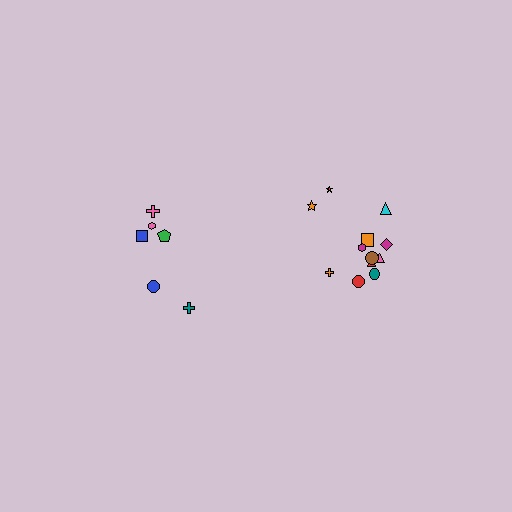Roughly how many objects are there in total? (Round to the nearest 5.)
Roughly 20 objects in total.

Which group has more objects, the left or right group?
The right group.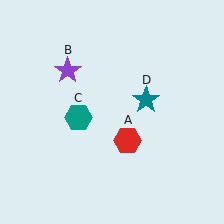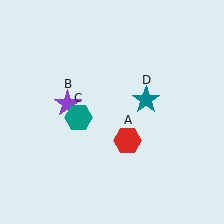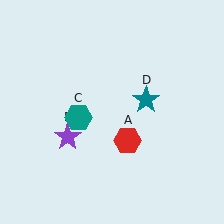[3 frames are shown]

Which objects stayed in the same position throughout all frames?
Red hexagon (object A) and teal hexagon (object C) and teal star (object D) remained stationary.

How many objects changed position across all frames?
1 object changed position: purple star (object B).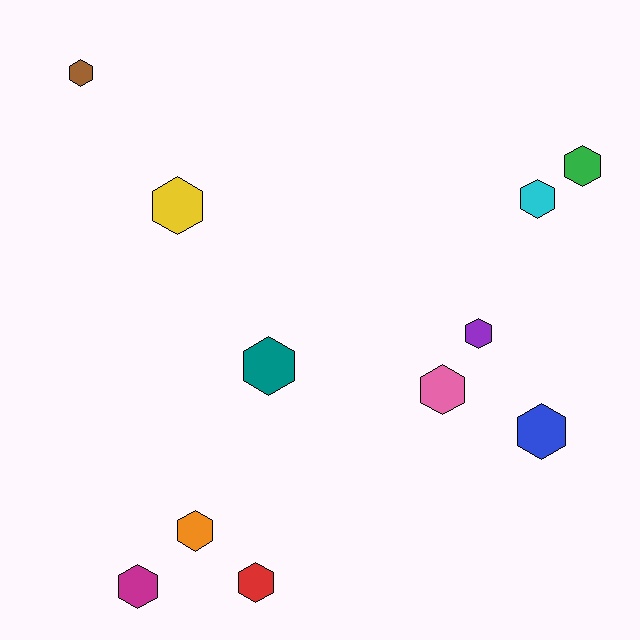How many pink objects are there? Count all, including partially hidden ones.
There is 1 pink object.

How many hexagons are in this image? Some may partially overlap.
There are 11 hexagons.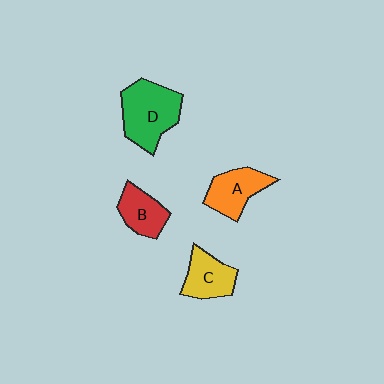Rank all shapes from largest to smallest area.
From largest to smallest: D (green), A (orange), C (yellow), B (red).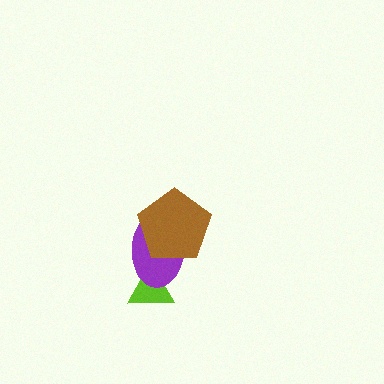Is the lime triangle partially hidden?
Yes, it is partially covered by another shape.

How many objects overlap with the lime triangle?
1 object overlaps with the lime triangle.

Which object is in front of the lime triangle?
The purple ellipse is in front of the lime triangle.